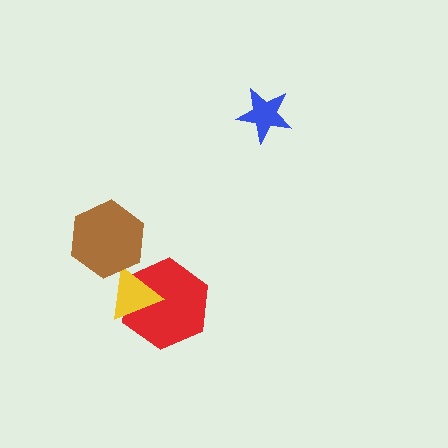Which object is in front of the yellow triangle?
The brown hexagon is in front of the yellow triangle.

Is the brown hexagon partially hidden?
No, no other shape covers it.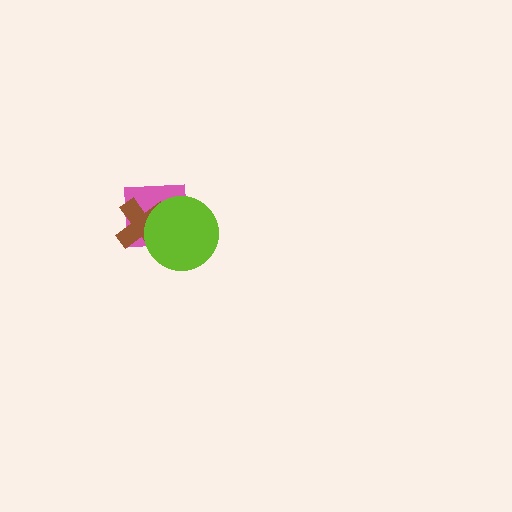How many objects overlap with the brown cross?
2 objects overlap with the brown cross.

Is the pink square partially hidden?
Yes, it is partially covered by another shape.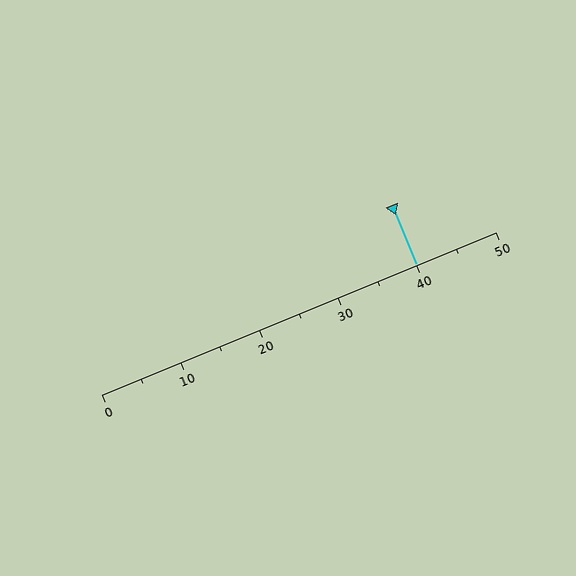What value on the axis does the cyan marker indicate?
The marker indicates approximately 40.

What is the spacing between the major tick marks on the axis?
The major ticks are spaced 10 apart.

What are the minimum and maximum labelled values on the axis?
The axis runs from 0 to 50.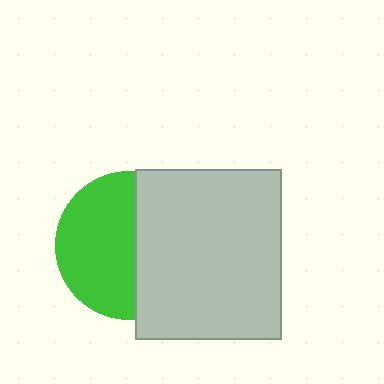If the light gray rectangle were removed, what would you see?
You would see the complete green circle.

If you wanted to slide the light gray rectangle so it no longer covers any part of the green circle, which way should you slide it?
Slide it right — that is the most direct way to separate the two shapes.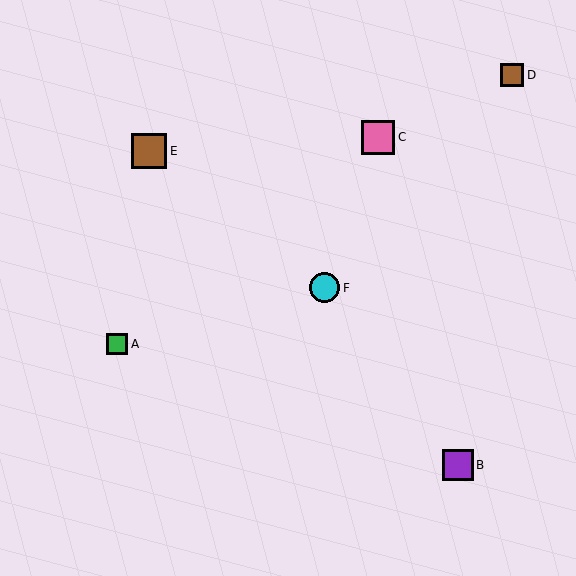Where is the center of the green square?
The center of the green square is at (117, 344).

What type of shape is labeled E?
Shape E is a brown square.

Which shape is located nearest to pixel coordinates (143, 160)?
The brown square (labeled E) at (149, 151) is nearest to that location.